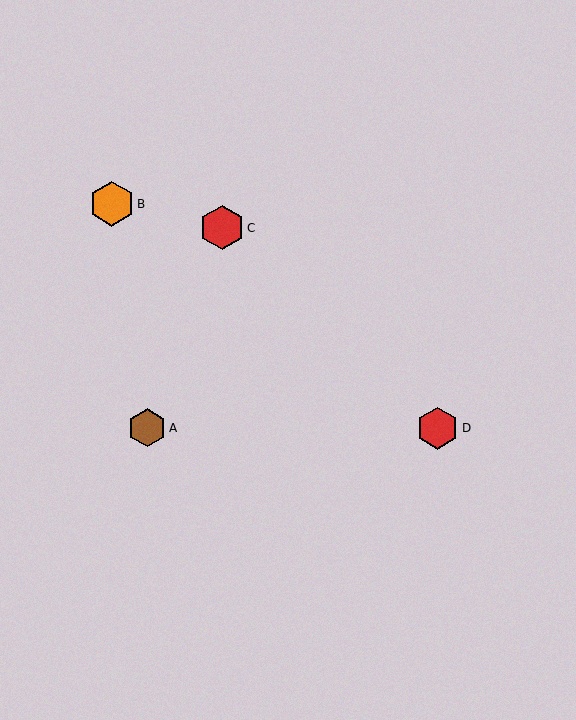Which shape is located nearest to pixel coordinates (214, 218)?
The red hexagon (labeled C) at (222, 228) is nearest to that location.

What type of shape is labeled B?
Shape B is an orange hexagon.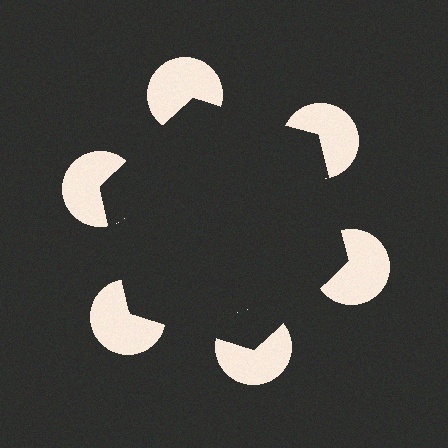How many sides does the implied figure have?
6 sides.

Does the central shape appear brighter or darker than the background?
It typically appears slightly darker than the background, even though no actual brightness change is drawn.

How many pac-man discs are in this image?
There are 6 — one at each vertex of the illusory hexagon.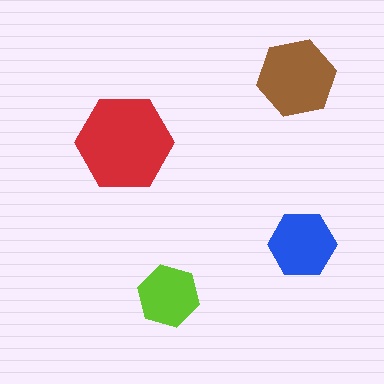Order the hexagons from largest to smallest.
the red one, the brown one, the blue one, the lime one.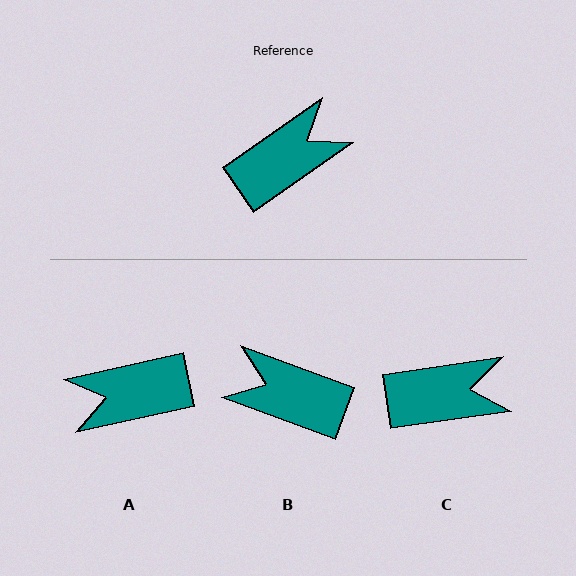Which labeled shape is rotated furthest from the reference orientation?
A, about 157 degrees away.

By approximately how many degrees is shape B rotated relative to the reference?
Approximately 125 degrees counter-clockwise.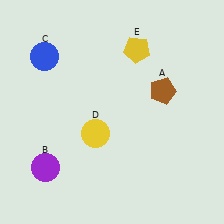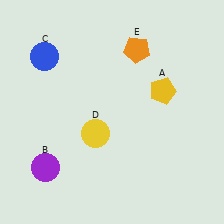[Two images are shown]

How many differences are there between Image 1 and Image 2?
There are 2 differences between the two images.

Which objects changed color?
A changed from brown to yellow. E changed from yellow to orange.